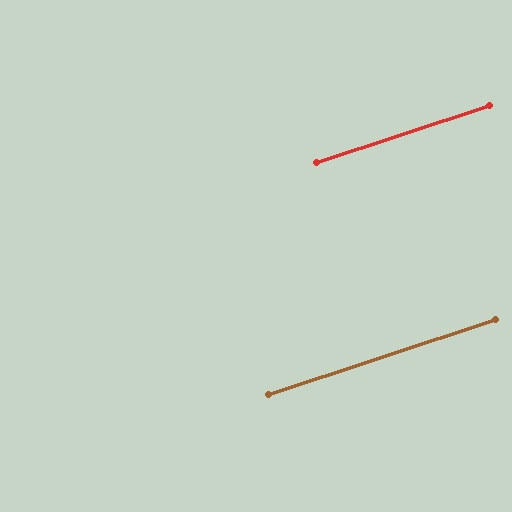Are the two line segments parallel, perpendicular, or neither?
Parallel — their directions differ by only 0.4°.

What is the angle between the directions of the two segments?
Approximately 0 degrees.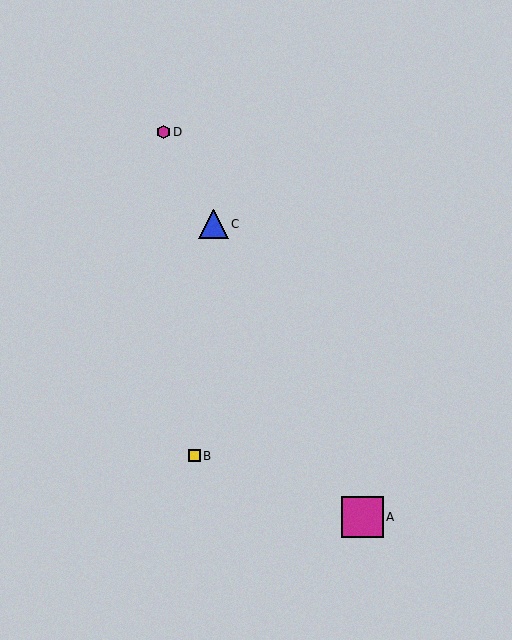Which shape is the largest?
The magenta square (labeled A) is the largest.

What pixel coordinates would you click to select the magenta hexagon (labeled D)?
Click at (163, 132) to select the magenta hexagon D.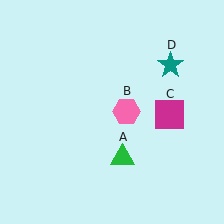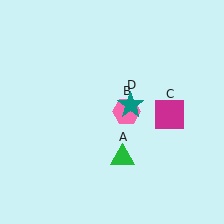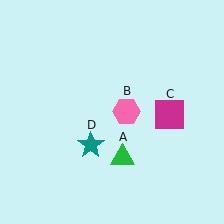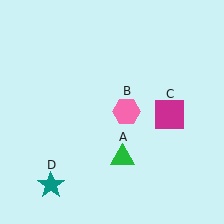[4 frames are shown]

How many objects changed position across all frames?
1 object changed position: teal star (object D).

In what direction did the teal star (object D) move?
The teal star (object D) moved down and to the left.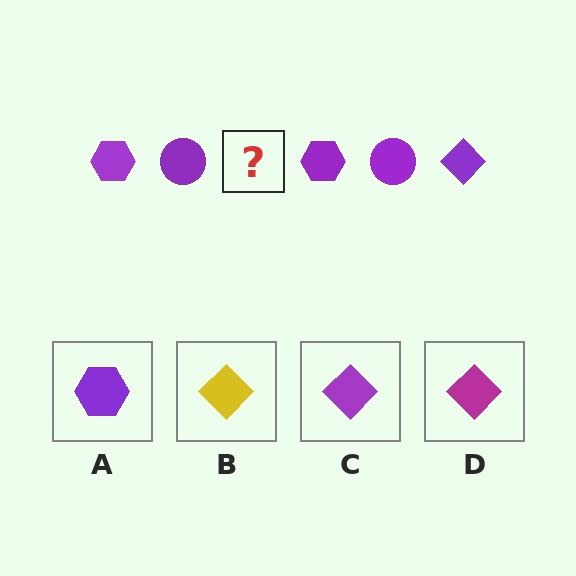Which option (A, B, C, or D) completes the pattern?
C.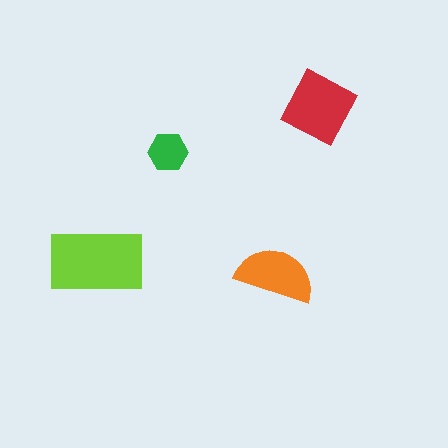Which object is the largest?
The lime rectangle.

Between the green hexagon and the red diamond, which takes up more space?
The red diamond.